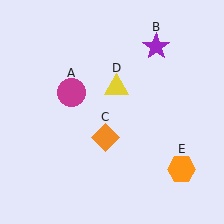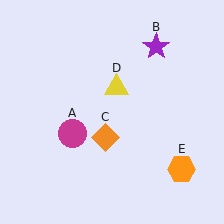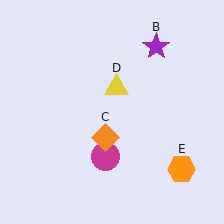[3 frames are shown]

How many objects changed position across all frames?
1 object changed position: magenta circle (object A).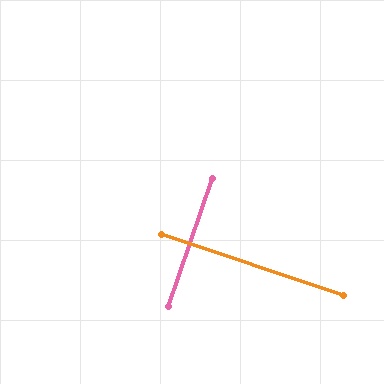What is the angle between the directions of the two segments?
Approximately 90 degrees.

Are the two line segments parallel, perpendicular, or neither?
Perpendicular — they meet at approximately 90°.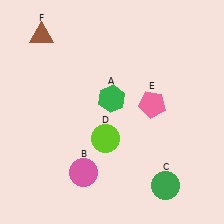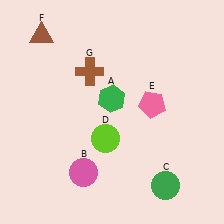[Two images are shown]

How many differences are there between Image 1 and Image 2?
There is 1 difference between the two images.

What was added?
A brown cross (G) was added in Image 2.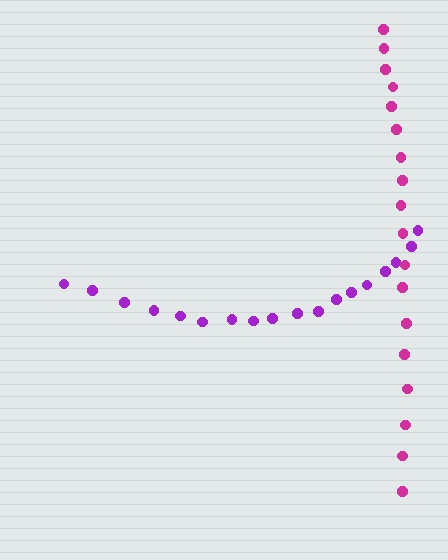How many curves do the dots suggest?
There are 2 distinct paths.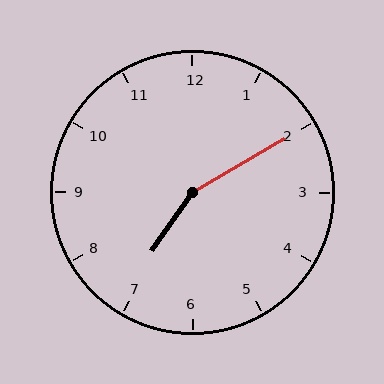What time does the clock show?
7:10.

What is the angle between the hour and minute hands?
Approximately 155 degrees.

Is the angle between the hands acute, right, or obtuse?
It is obtuse.